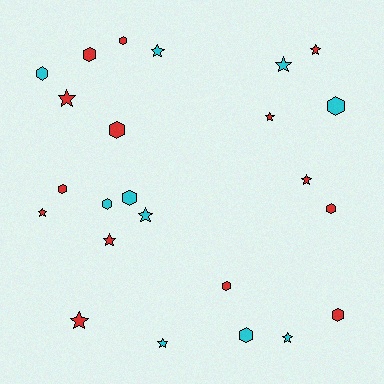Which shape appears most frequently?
Hexagon, with 12 objects.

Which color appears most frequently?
Red, with 14 objects.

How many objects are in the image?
There are 24 objects.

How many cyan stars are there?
There are 5 cyan stars.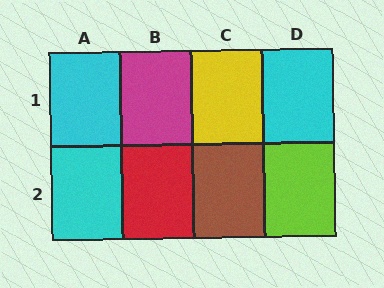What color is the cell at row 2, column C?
Brown.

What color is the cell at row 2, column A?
Cyan.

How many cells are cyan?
3 cells are cyan.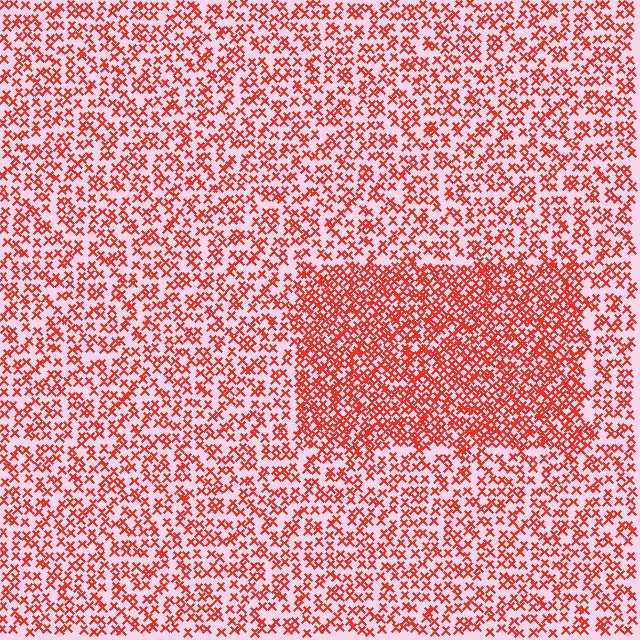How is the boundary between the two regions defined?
The boundary is defined by a change in element density (approximately 1.8x ratio). All elements are the same color, size, and shape.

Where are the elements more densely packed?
The elements are more densely packed inside the rectangle boundary.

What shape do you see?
I see a rectangle.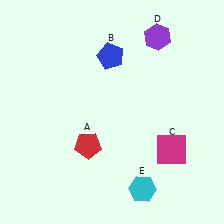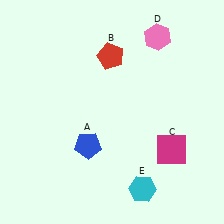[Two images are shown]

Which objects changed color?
A changed from red to blue. B changed from blue to red. D changed from purple to pink.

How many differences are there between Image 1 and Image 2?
There are 3 differences between the two images.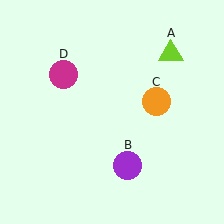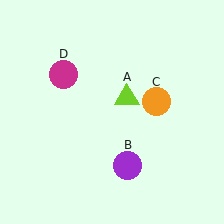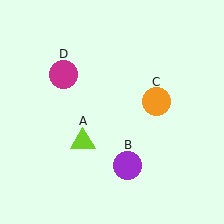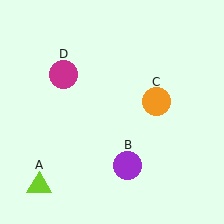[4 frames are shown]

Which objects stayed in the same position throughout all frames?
Purple circle (object B) and orange circle (object C) and magenta circle (object D) remained stationary.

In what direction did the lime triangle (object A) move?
The lime triangle (object A) moved down and to the left.